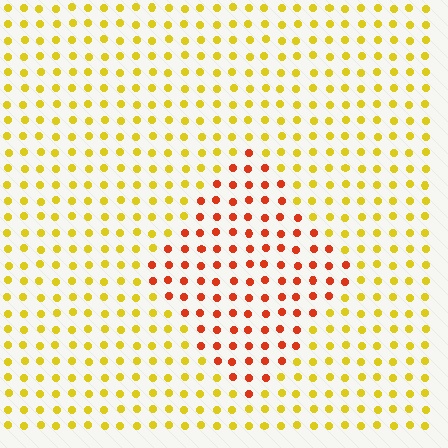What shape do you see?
I see a diamond.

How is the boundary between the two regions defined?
The boundary is defined purely by a slight shift in hue (about 46 degrees). Spacing, size, and orientation are identical on both sides.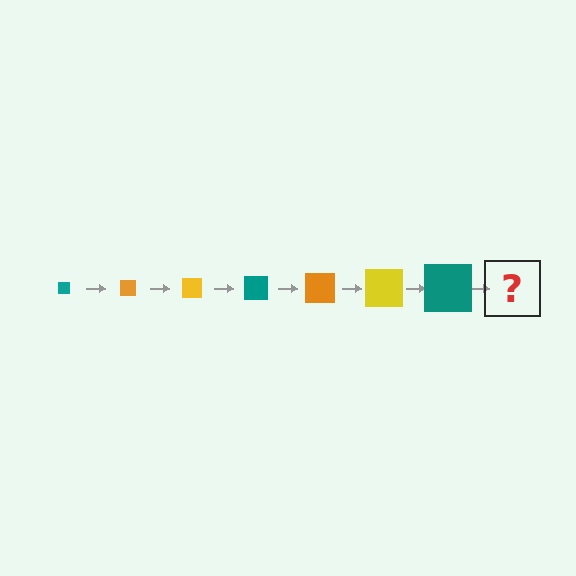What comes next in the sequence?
The next element should be an orange square, larger than the previous one.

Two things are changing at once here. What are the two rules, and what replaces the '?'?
The two rules are that the square grows larger each step and the color cycles through teal, orange, and yellow. The '?' should be an orange square, larger than the previous one.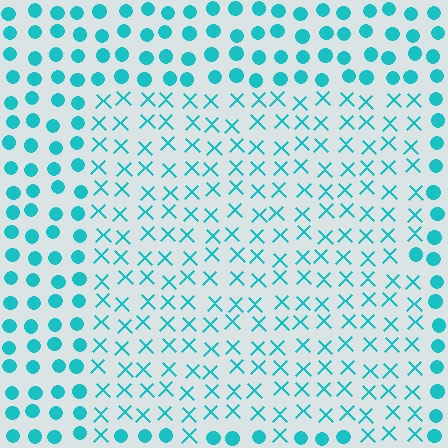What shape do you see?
I see a rectangle.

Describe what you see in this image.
The image is filled with small cyan elements arranged in a uniform grid. A rectangle-shaped region contains X marks, while the surrounding area contains circles. The boundary is defined purely by the change in element shape.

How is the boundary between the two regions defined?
The boundary is defined by a change in element shape: X marks inside vs. circles outside. All elements share the same color and spacing.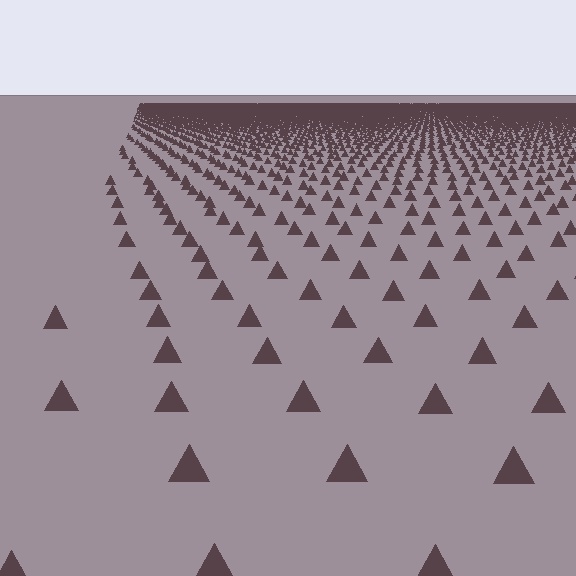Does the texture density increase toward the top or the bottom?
Density increases toward the top.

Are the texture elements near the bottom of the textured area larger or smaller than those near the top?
Larger. Near the bottom, elements are closer to the viewer and appear at a bigger on-screen size.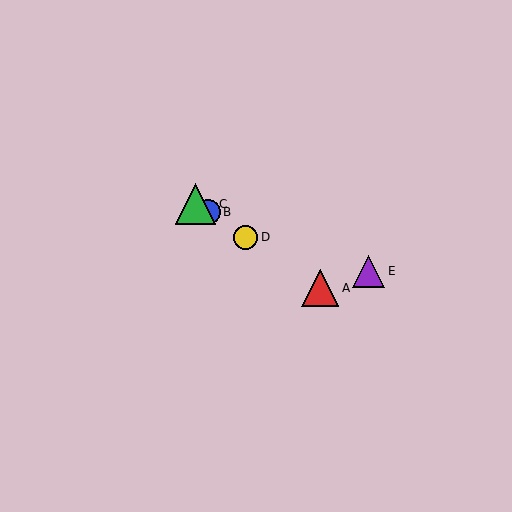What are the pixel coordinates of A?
Object A is at (320, 288).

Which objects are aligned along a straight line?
Objects A, B, C, D are aligned along a straight line.